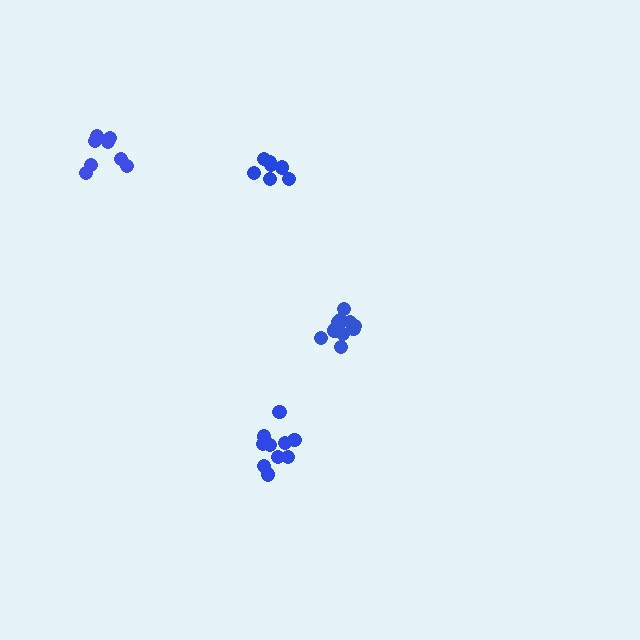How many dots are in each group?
Group 1: 10 dots, Group 2: 10 dots, Group 3: 7 dots, Group 4: 8 dots (35 total).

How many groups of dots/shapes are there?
There are 4 groups.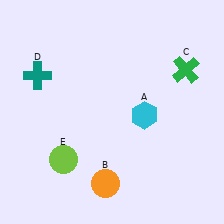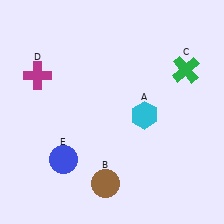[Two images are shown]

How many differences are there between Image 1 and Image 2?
There are 3 differences between the two images.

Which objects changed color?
B changed from orange to brown. D changed from teal to magenta. E changed from lime to blue.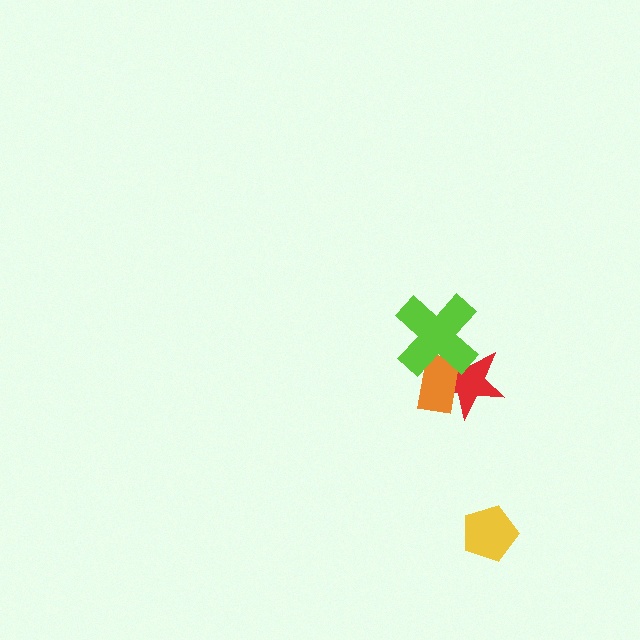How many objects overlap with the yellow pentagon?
0 objects overlap with the yellow pentagon.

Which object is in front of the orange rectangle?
The lime cross is in front of the orange rectangle.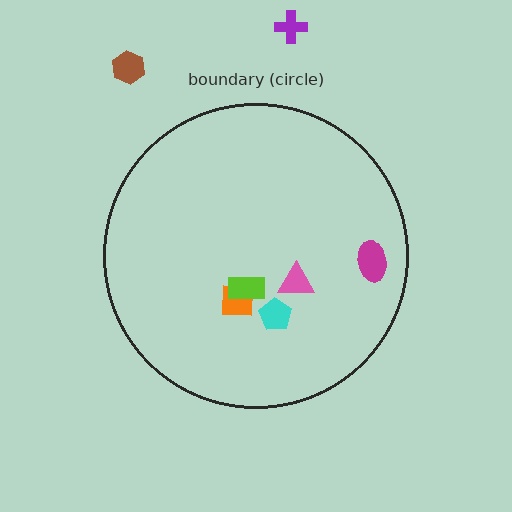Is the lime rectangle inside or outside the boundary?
Inside.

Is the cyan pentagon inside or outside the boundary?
Inside.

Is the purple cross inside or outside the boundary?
Outside.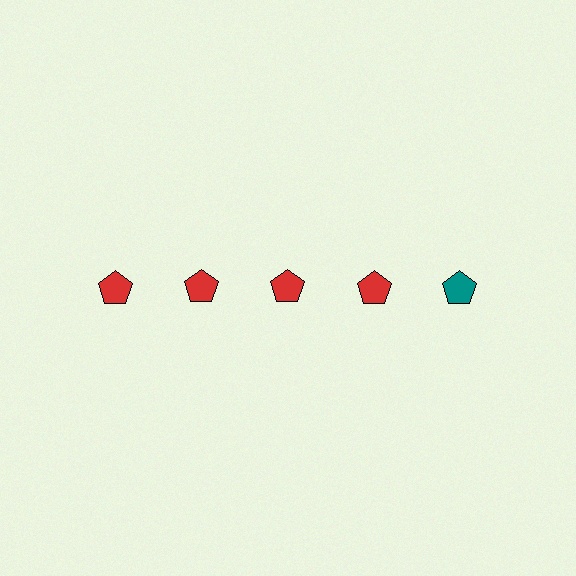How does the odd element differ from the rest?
It has a different color: teal instead of red.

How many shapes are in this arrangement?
There are 5 shapes arranged in a grid pattern.